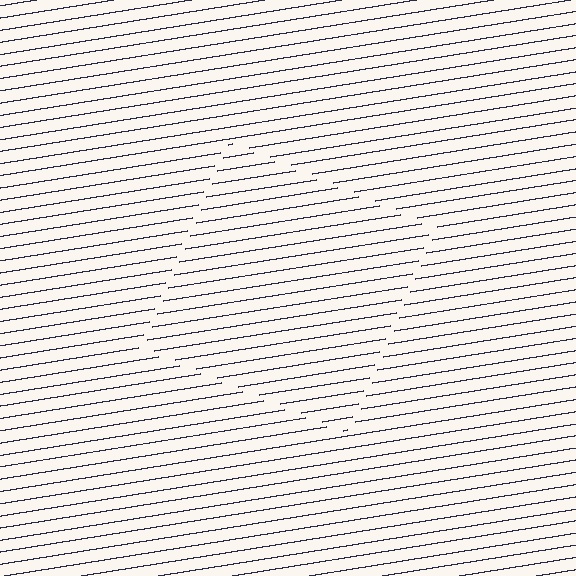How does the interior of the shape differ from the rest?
The interior of the shape contains the same grating, shifted by half a period — the contour is defined by the phase discontinuity where line-ends from the inner and outer gratings abut.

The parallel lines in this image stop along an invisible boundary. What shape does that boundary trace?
An illusory square. The interior of the shape contains the same grating, shifted by half a period — the contour is defined by the phase discontinuity where line-ends from the inner and outer gratings abut.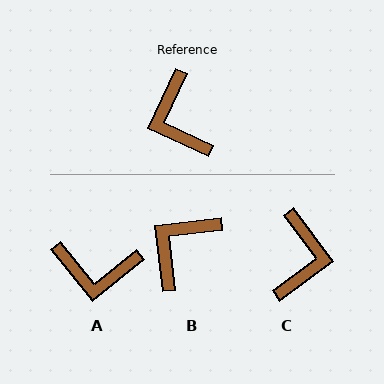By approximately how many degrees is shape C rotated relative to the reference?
Approximately 151 degrees counter-clockwise.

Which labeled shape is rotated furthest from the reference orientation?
C, about 151 degrees away.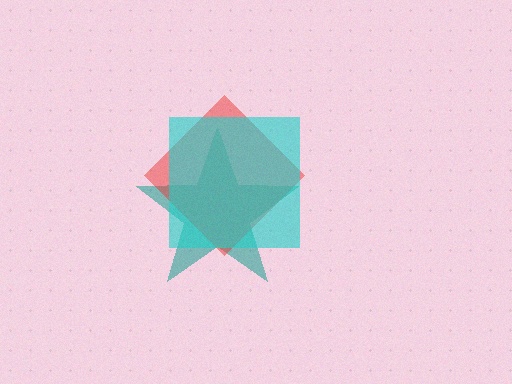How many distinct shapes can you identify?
There are 3 distinct shapes: a teal star, a red diamond, a cyan square.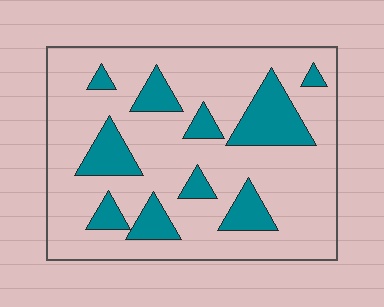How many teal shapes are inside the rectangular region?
10.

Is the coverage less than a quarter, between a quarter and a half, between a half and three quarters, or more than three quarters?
Less than a quarter.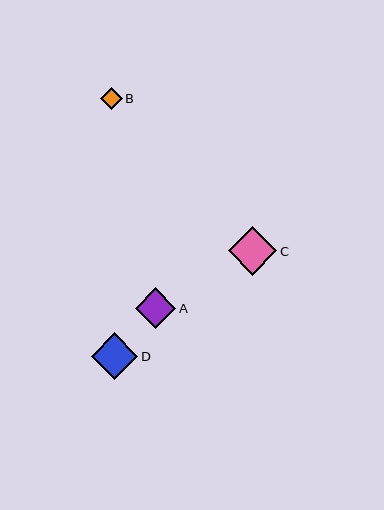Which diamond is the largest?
Diamond C is the largest with a size of approximately 49 pixels.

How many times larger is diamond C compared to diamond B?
Diamond C is approximately 2.3 times the size of diamond B.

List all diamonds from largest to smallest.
From largest to smallest: C, D, A, B.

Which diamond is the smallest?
Diamond B is the smallest with a size of approximately 21 pixels.